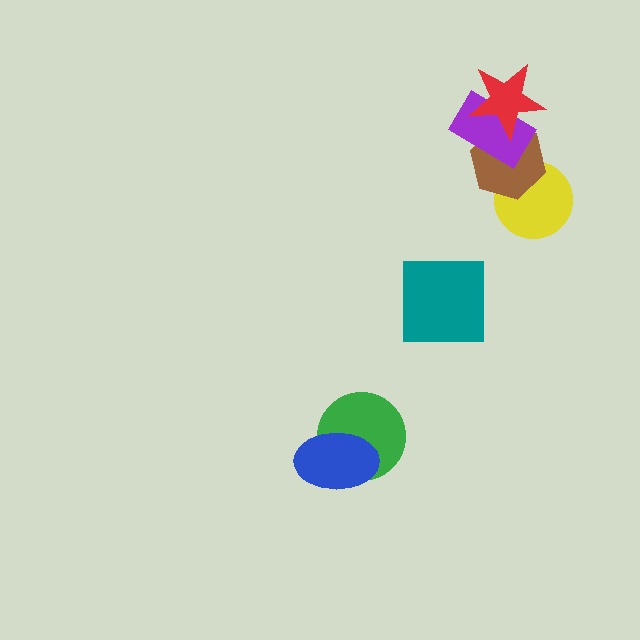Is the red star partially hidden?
No, no other shape covers it.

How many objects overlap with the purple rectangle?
2 objects overlap with the purple rectangle.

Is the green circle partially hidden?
Yes, it is partially covered by another shape.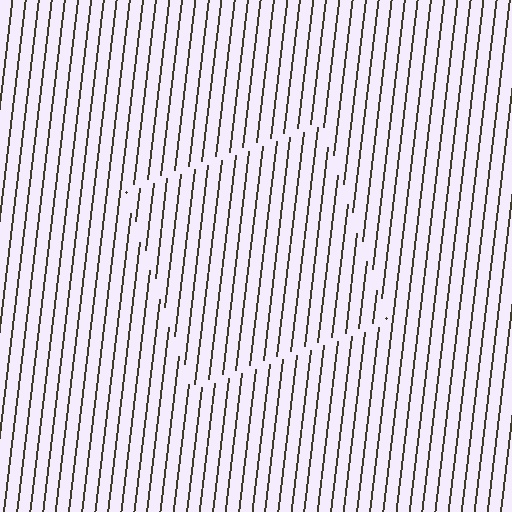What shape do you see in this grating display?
An illusory square. The interior of the shape contains the same grating, shifted by half a period — the contour is defined by the phase discontinuity where line-ends from the inner and outer gratings abut.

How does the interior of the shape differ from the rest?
The interior of the shape contains the same grating, shifted by half a period — the contour is defined by the phase discontinuity where line-ends from the inner and outer gratings abut.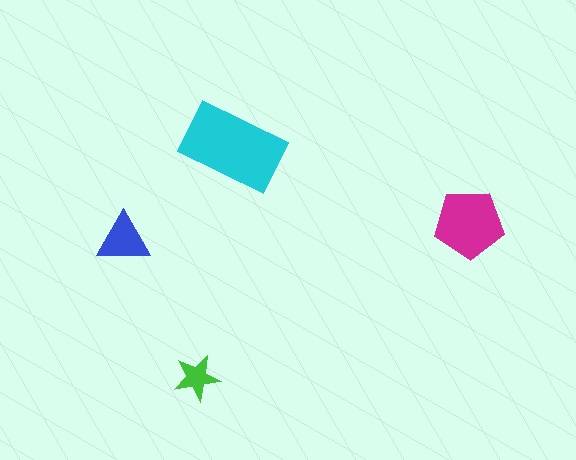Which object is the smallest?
The green star.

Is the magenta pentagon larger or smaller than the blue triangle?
Larger.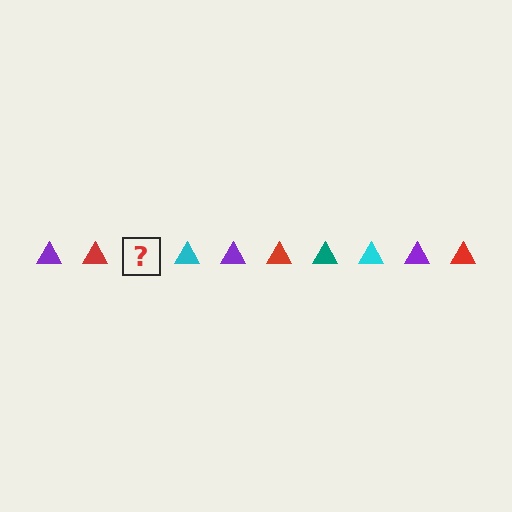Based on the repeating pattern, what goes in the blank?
The blank should be a teal triangle.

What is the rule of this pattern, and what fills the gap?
The rule is that the pattern cycles through purple, red, teal, cyan triangles. The gap should be filled with a teal triangle.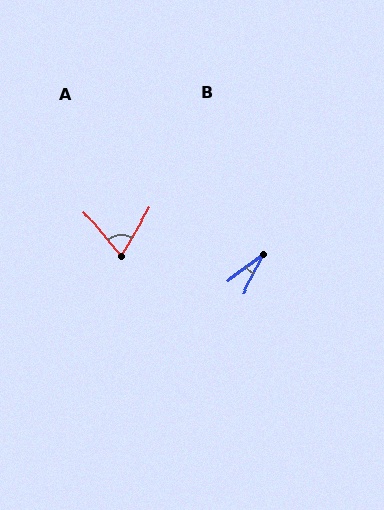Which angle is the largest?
A, at approximately 70 degrees.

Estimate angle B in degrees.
Approximately 26 degrees.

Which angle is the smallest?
B, at approximately 26 degrees.